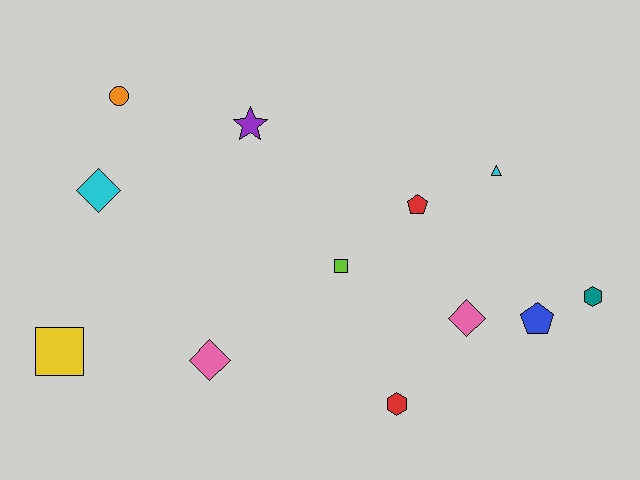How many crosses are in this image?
There are no crosses.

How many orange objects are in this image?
There is 1 orange object.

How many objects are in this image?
There are 12 objects.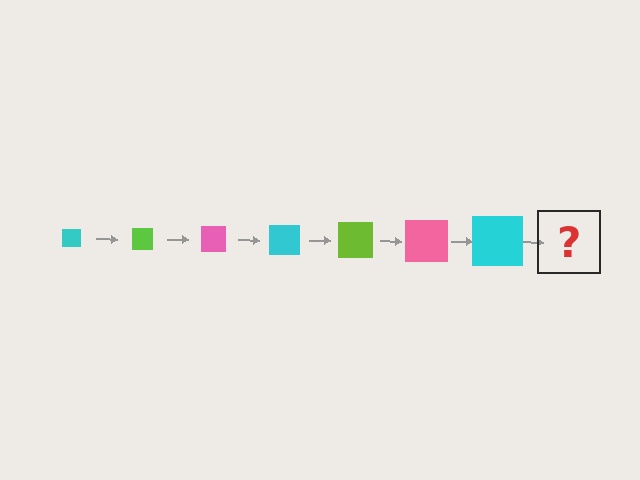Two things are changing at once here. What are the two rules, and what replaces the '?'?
The two rules are that the square grows larger each step and the color cycles through cyan, lime, and pink. The '?' should be a lime square, larger than the previous one.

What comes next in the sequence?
The next element should be a lime square, larger than the previous one.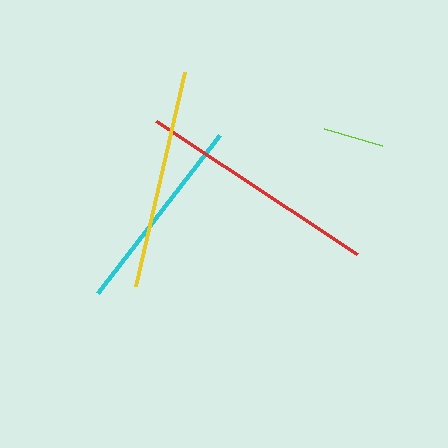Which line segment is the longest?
The red line is the longest at approximately 241 pixels.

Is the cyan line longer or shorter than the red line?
The red line is longer than the cyan line.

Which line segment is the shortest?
The lime line is the shortest at approximately 60 pixels.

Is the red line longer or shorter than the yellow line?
The red line is longer than the yellow line.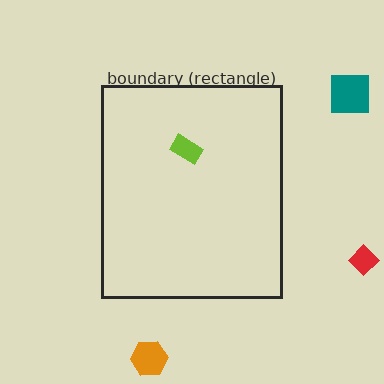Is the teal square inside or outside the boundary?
Outside.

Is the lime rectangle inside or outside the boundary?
Inside.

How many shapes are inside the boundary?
1 inside, 3 outside.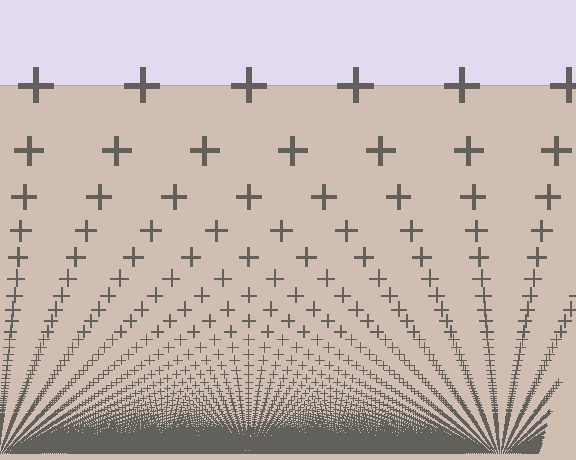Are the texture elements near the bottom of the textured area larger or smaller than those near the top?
Smaller. The gradient is inverted — elements near the bottom are smaller and denser.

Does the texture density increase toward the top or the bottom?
Density increases toward the bottom.